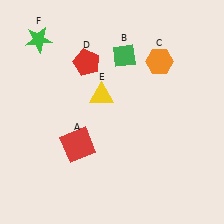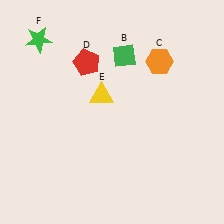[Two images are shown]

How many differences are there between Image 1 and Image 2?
There is 1 difference between the two images.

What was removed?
The red square (A) was removed in Image 2.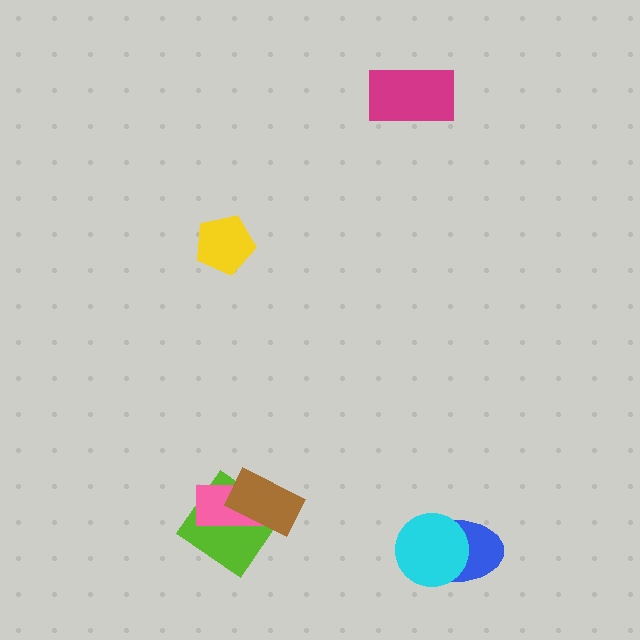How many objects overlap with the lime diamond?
2 objects overlap with the lime diamond.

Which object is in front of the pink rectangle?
The brown rectangle is in front of the pink rectangle.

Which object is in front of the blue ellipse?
The cyan circle is in front of the blue ellipse.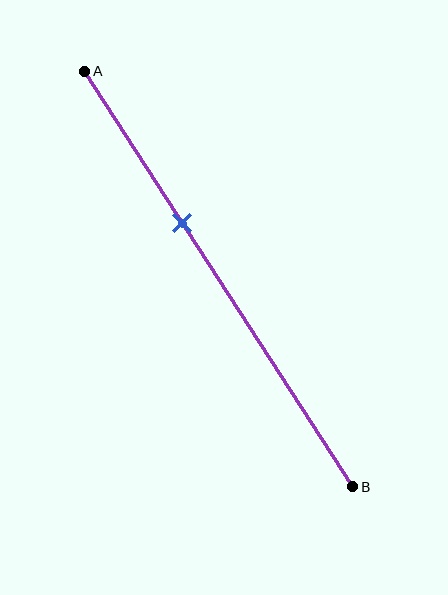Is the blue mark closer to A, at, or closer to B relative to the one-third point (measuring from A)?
The blue mark is closer to point B than the one-third point of segment AB.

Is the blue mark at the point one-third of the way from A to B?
No, the mark is at about 35% from A, not at the 33% one-third point.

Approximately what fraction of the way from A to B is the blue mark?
The blue mark is approximately 35% of the way from A to B.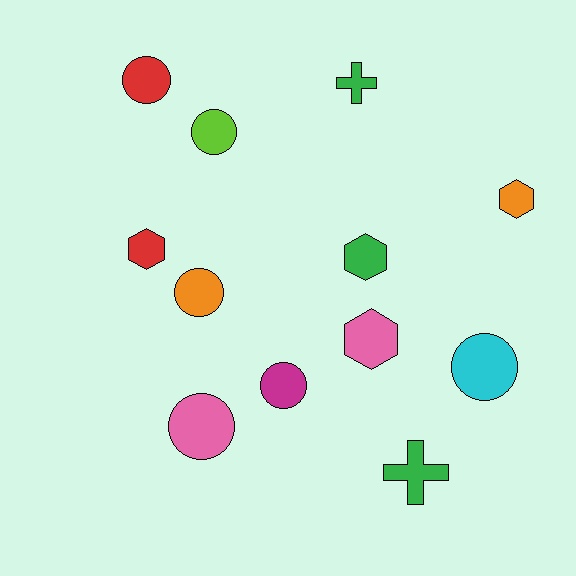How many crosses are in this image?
There are 2 crosses.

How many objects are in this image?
There are 12 objects.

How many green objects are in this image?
There are 3 green objects.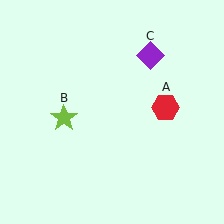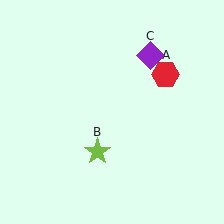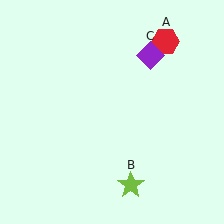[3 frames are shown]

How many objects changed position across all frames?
2 objects changed position: red hexagon (object A), lime star (object B).